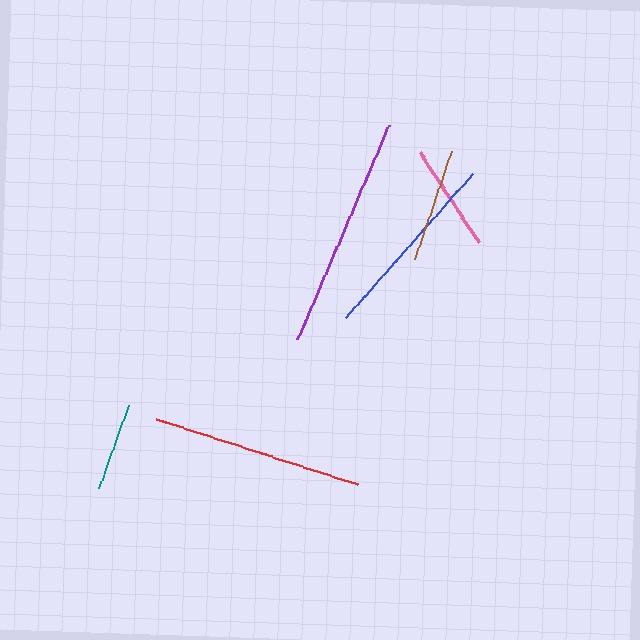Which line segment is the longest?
The purple line is the longest at approximately 232 pixels.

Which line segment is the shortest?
The teal line is the shortest at approximately 88 pixels.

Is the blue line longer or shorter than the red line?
The red line is longer than the blue line.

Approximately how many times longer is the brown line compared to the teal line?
The brown line is approximately 1.3 times the length of the teal line.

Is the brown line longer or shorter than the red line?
The red line is longer than the brown line.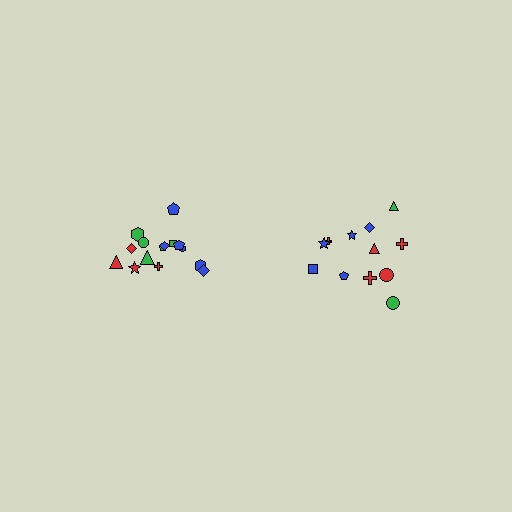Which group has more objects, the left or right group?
The left group.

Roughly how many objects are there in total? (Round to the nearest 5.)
Roughly 25 objects in total.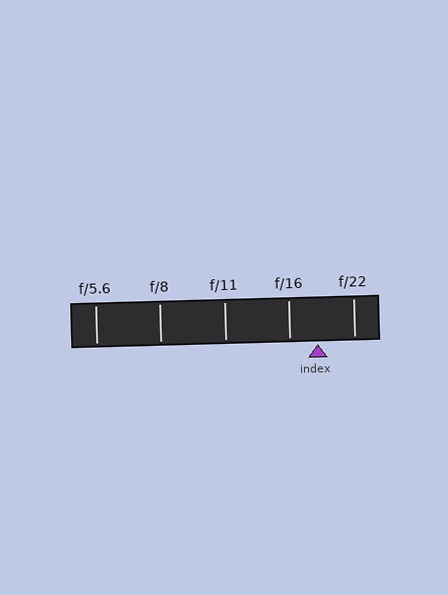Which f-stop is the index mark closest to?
The index mark is closest to f/16.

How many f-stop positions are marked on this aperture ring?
There are 5 f-stop positions marked.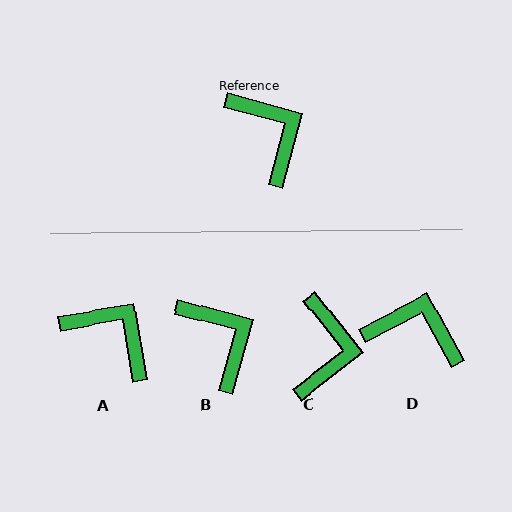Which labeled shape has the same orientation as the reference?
B.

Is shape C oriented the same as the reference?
No, it is off by about 37 degrees.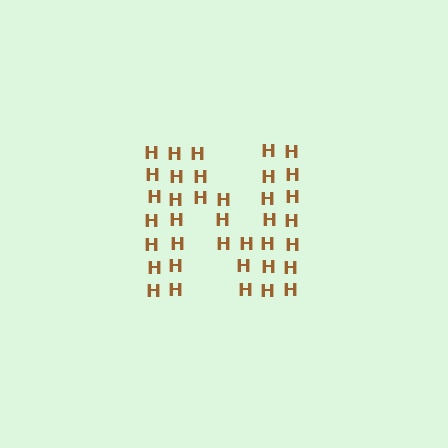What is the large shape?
The large shape is the letter N.